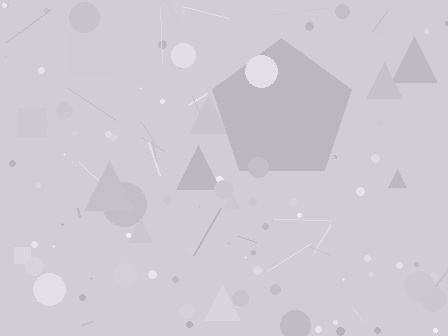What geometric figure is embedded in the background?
A pentagon is embedded in the background.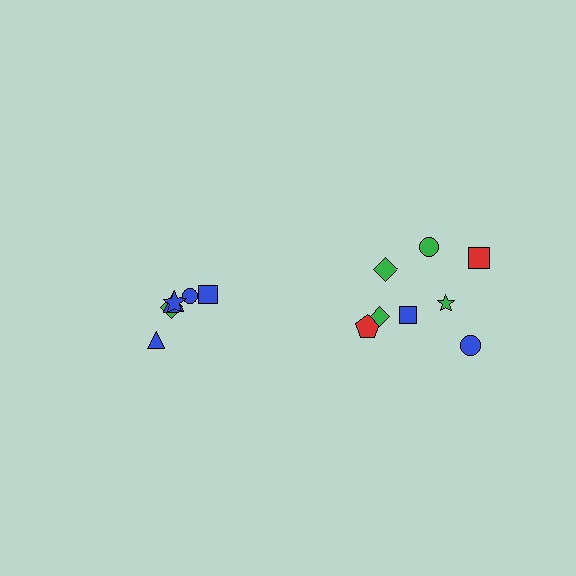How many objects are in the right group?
There are 8 objects.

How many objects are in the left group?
There are 6 objects.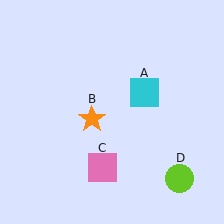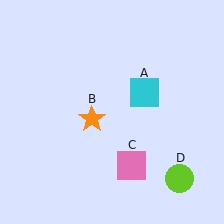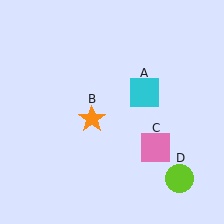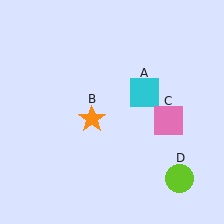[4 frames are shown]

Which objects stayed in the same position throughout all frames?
Cyan square (object A) and orange star (object B) and lime circle (object D) remained stationary.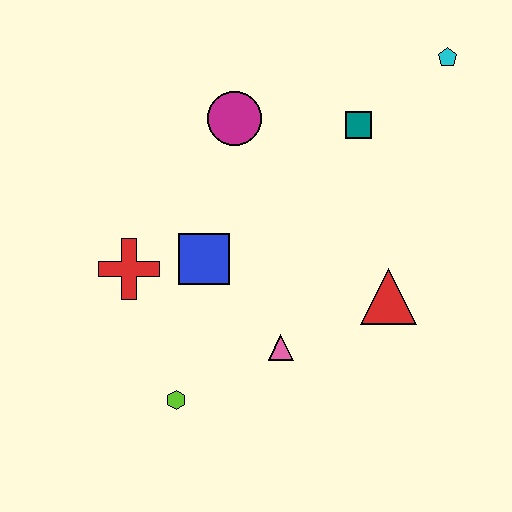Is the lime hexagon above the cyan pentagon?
No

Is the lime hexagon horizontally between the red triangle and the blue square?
No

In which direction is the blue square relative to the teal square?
The blue square is to the left of the teal square.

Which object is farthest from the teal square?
The lime hexagon is farthest from the teal square.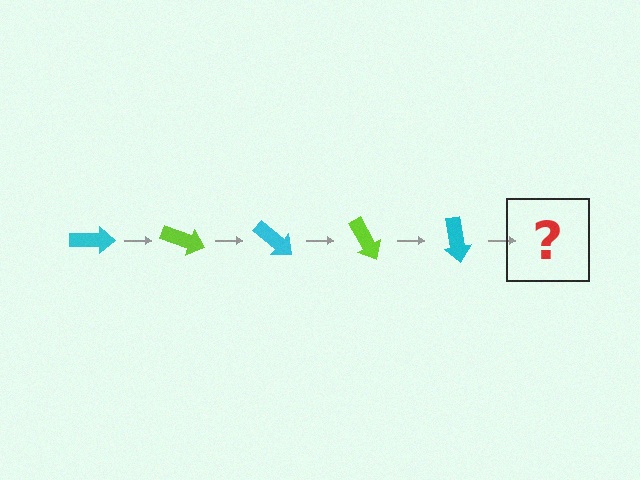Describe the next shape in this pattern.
It should be a lime arrow, rotated 100 degrees from the start.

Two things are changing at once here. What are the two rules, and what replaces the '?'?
The two rules are that it rotates 20 degrees each step and the color cycles through cyan and lime. The '?' should be a lime arrow, rotated 100 degrees from the start.